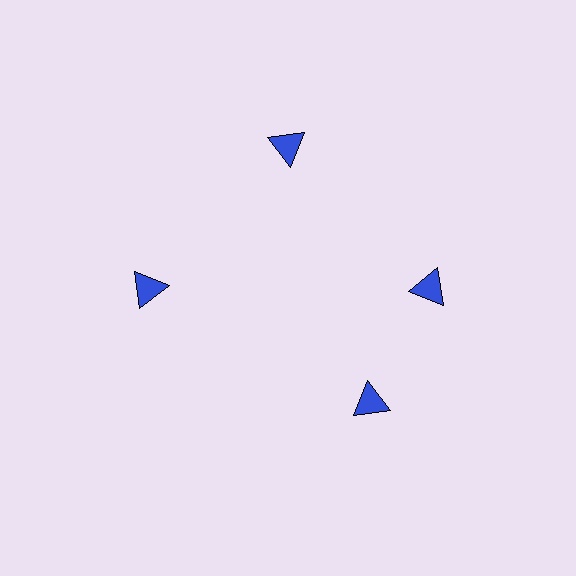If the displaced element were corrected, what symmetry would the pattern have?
It would have 4-fold rotational symmetry — the pattern would map onto itself every 90 degrees.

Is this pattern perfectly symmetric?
No. The 4 blue triangles are arranged in a ring, but one element near the 6 o'clock position is rotated out of alignment along the ring, breaking the 4-fold rotational symmetry.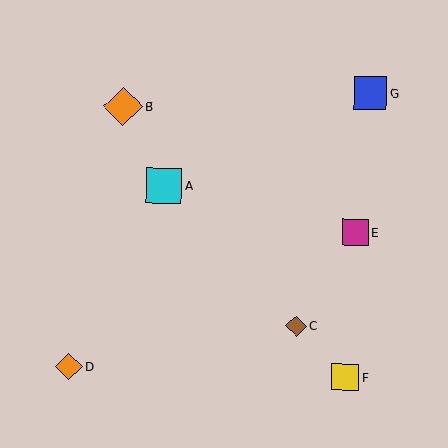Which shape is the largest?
The orange diamond (labeled B) is the largest.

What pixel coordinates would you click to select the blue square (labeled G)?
Click at (370, 93) to select the blue square G.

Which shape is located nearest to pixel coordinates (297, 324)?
The brown diamond (labeled C) at (296, 326) is nearest to that location.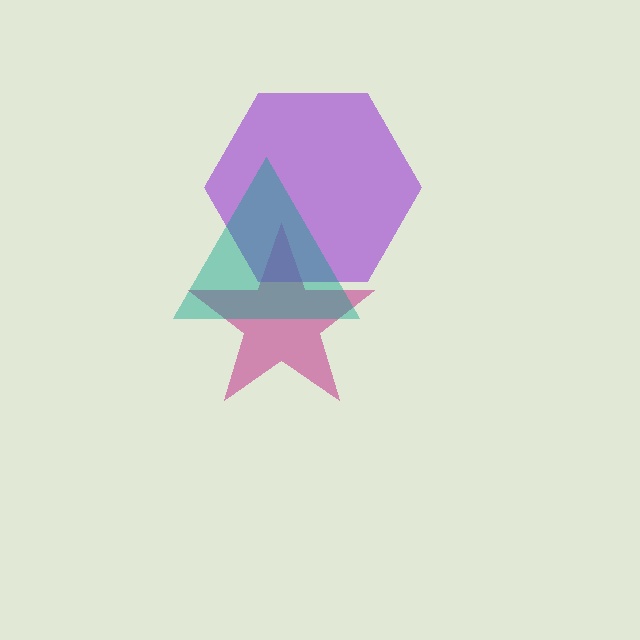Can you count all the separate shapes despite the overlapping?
Yes, there are 3 separate shapes.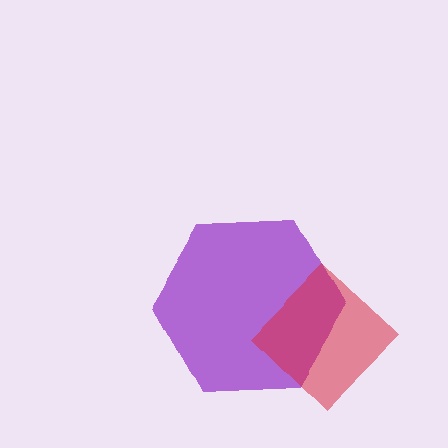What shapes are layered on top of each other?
The layered shapes are: a purple hexagon, a red diamond.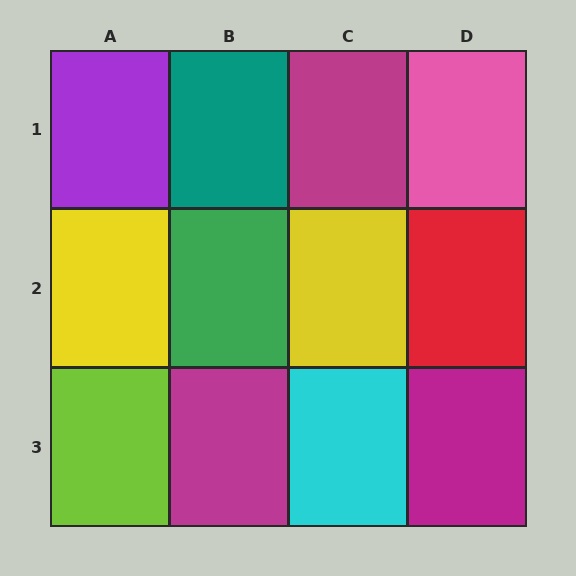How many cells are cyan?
1 cell is cyan.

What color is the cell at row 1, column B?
Teal.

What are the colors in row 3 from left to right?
Lime, magenta, cyan, magenta.